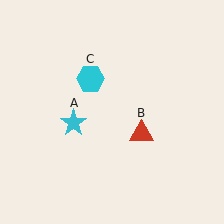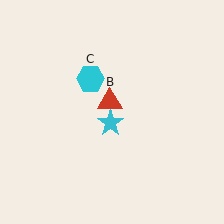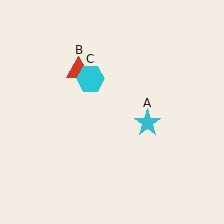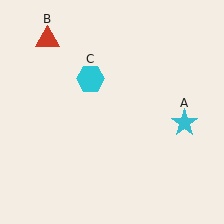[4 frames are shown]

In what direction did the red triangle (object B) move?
The red triangle (object B) moved up and to the left.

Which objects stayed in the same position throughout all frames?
Cyan hexagon (object C) remained stationary.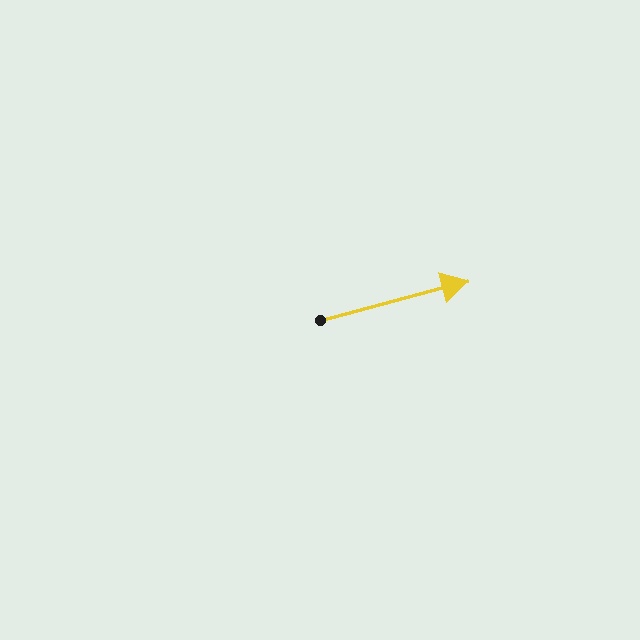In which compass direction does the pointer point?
East.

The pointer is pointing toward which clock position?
Roughly 3 o'clock.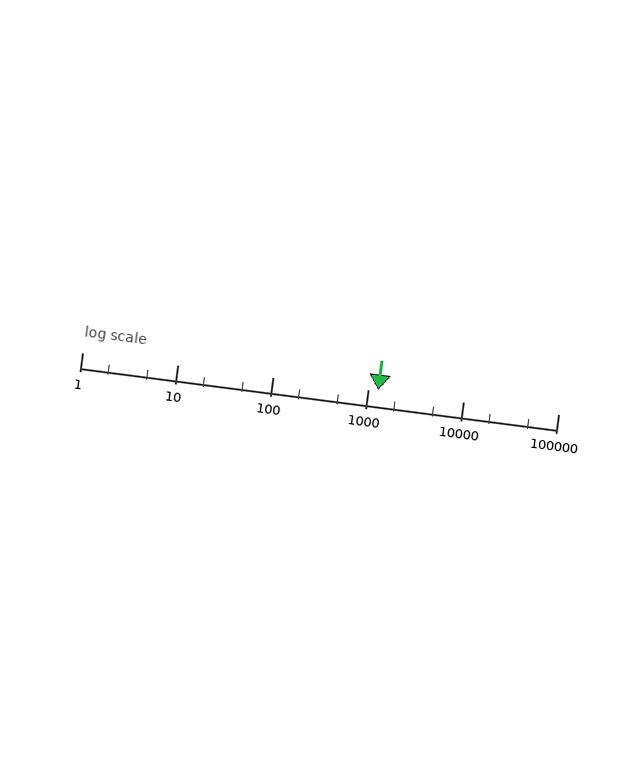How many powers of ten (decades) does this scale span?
The scale spans 5 decades, from 1 to 100000.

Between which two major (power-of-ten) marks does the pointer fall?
The pointer is between 1000 and 10000.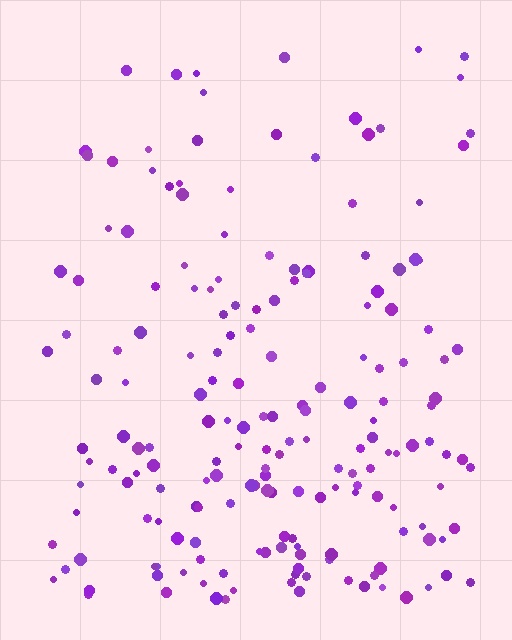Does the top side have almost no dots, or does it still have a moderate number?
Still a moderate number, just noticeably fewer than the bottom.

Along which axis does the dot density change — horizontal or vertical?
Vertical.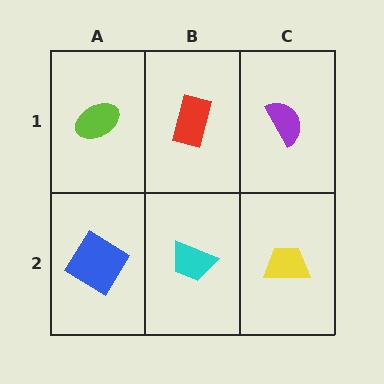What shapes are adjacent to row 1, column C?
A yellow trapezoid (row 2, column C), a red rectangle (row 1, column B).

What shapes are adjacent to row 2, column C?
A purple semicircle (row 1, column C), a cyan trapezoid (row 2, column B).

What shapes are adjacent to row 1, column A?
A blue diamond (row 2, column A), a red rectangle (row 1, column B).